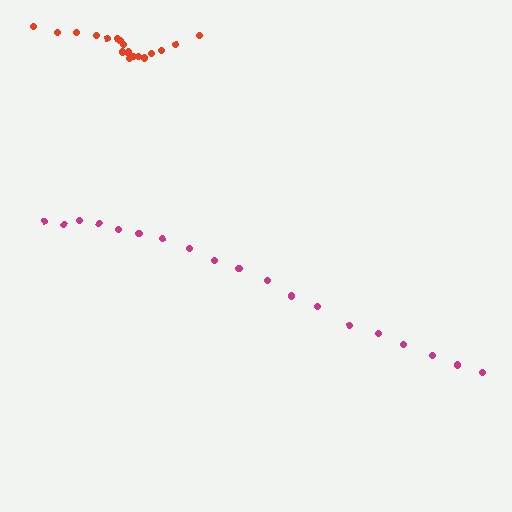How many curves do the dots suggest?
There are 2 distinct paths.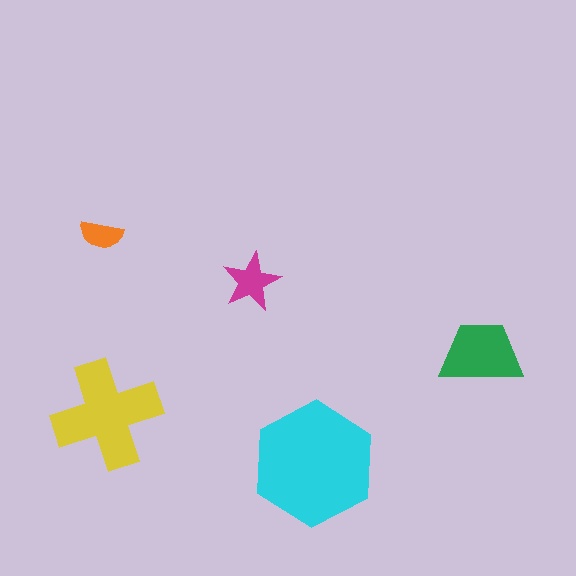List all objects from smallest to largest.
The orange semicircle, the magenta star, the green trapezoid, the yellow cross, the cyan hexagon.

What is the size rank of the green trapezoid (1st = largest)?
3rd.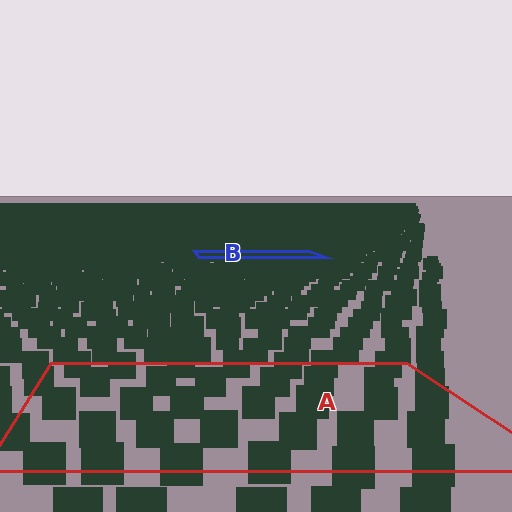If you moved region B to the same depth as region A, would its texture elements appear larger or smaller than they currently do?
They would appear larger. At a closer depth, the same texture elements are projected at a bigger on-screen size.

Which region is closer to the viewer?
Region A is closer. The texture elements there are larger and more spread out.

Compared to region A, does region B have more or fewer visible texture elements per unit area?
Region B has more texture elements per unit area — they are packed more densely because it is farther away.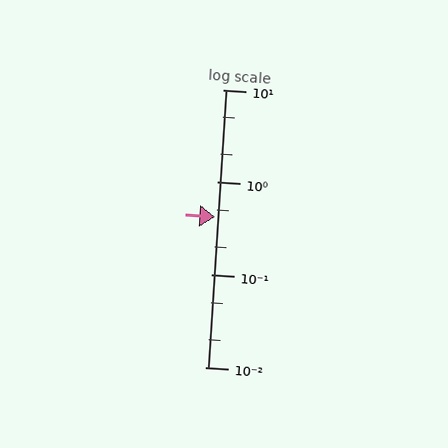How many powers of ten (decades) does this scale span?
The scale spans 3 decades, from 0.01 to 10.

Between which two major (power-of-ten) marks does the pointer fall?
The pointer is between 0.1 and 1.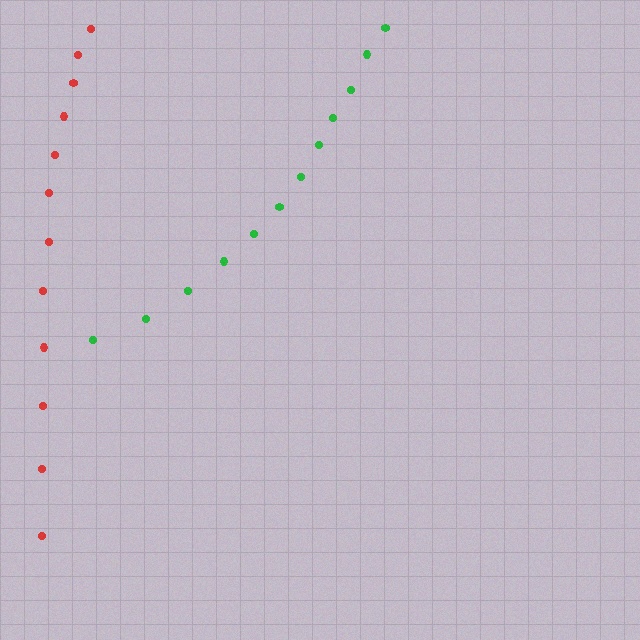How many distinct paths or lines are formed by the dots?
There are 2 distinct paths.